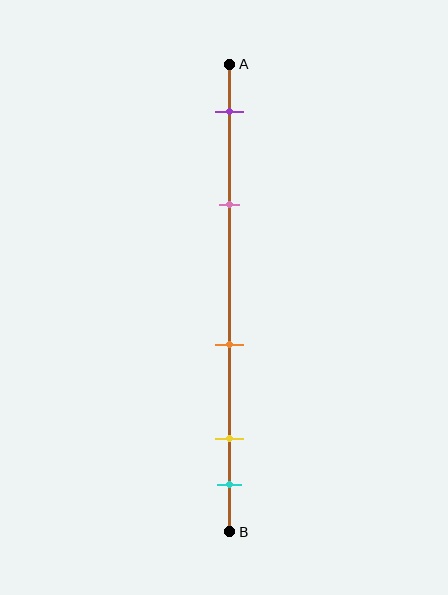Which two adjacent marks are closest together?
The yellow and cyan marks are the closest adjacent pair.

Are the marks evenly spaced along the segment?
No, the marks are not evenly spaced.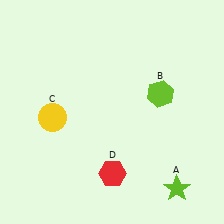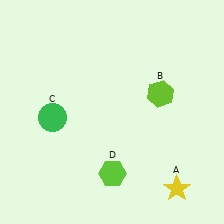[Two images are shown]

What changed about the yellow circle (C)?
In Image 1, C is yellow. In Image 2, it changed to green.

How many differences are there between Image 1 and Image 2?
There are 3 differences between the two images.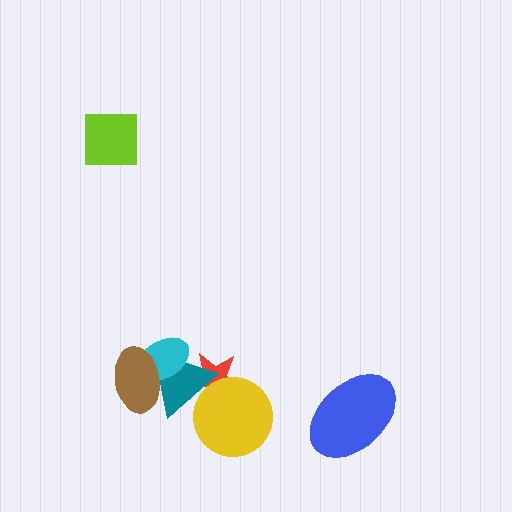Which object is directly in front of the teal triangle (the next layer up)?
The cyan ellipse is directly in front of the teal triangle.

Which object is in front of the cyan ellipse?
The brown ellipse is in front of the cyan ellipse.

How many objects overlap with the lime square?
0 objects overlap with the lime square.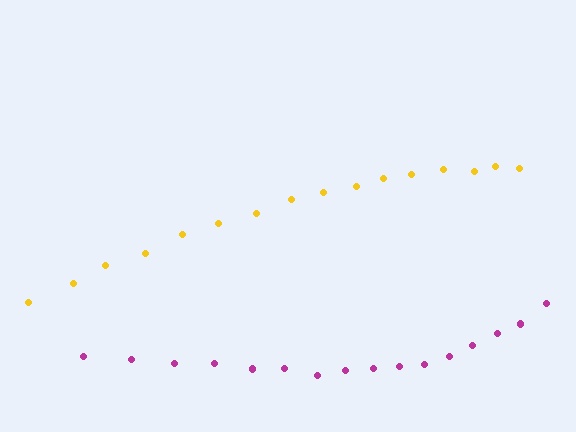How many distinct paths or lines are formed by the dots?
There are 2 distinct paths.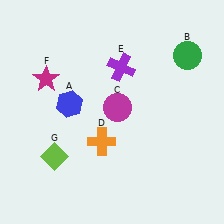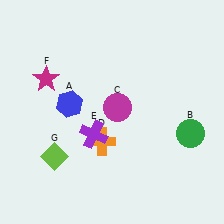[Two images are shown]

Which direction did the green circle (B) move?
The green circle (B) moved down.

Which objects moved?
The objects that moved are: the green circle (B), the purple cross (E).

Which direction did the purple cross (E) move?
The purple cross (E) moved down.